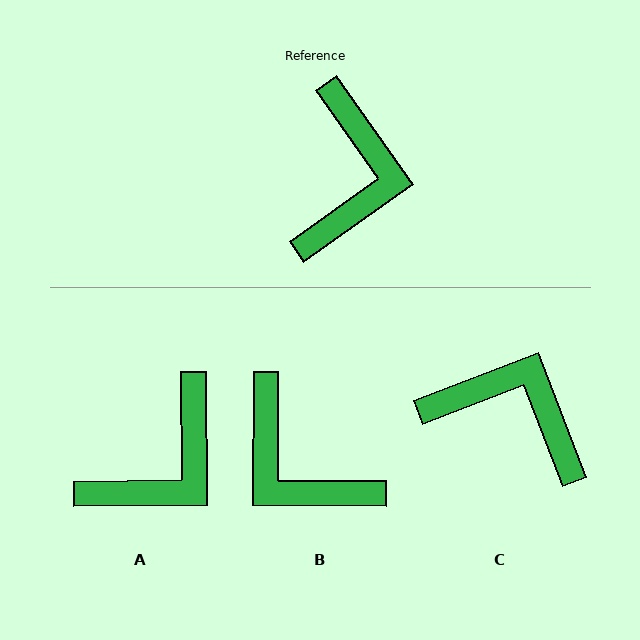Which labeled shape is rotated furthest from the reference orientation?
B, about 126 degrees away.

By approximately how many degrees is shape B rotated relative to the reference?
Approximately 126 degrees clockwise.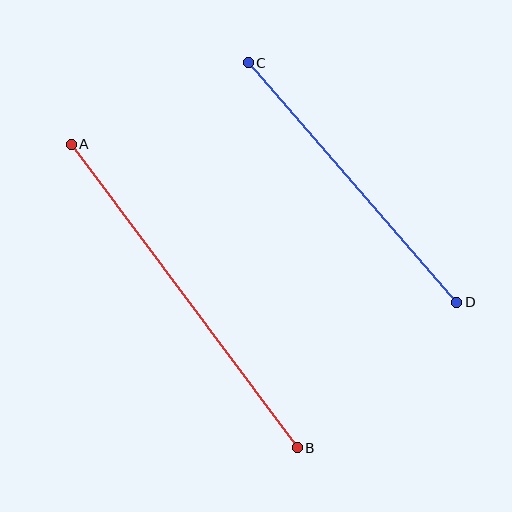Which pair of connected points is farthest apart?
Points A and B are farthest apart.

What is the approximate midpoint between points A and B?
The midpoint is at approximately (184, 296) pixels.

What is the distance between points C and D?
The distance is approximately 318 pixels.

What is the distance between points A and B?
The distance is approximately 379 pixels.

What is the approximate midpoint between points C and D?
The midpoint is at approximately (352, 182) pixels.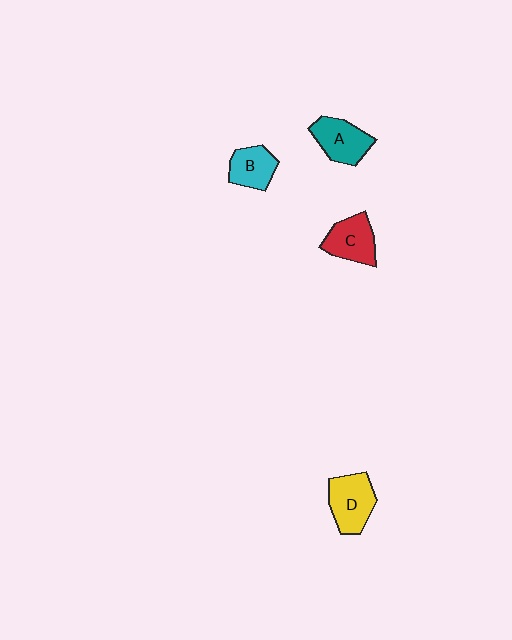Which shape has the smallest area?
Shape B (cyan).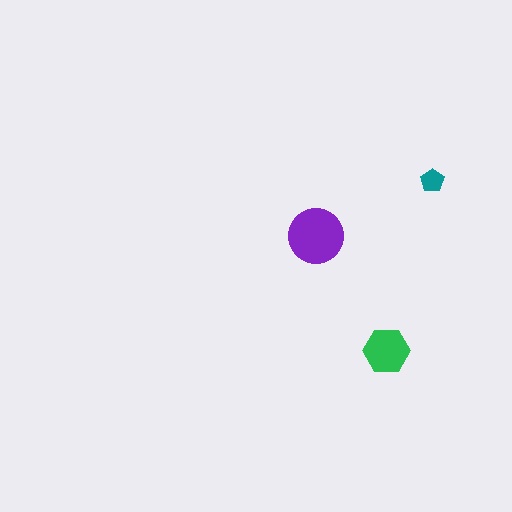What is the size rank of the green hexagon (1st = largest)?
2nd.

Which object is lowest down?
The green hexagon is bottommost.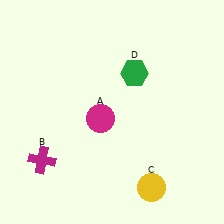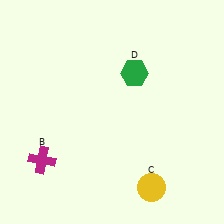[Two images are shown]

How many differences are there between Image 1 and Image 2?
There is 1 difference between the two images.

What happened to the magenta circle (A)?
The magenta circle (A) was removed in Image 2. It was in the bottom-left area of Image 1.